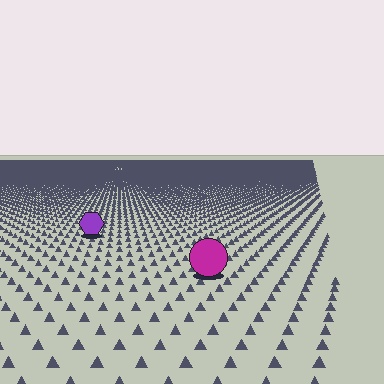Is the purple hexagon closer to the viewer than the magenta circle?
No. The magenta circle is closer — you can tell from the texture gradient: the ground texture is coarser near it.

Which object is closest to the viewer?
The magenta circle is closest. The texture marks near it are larger and more spread out.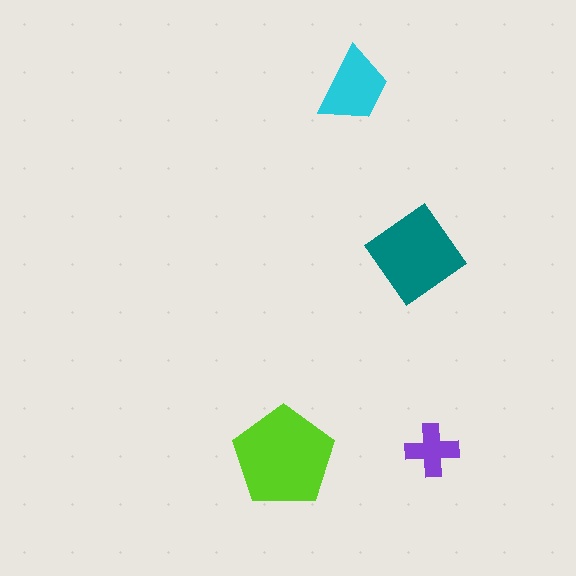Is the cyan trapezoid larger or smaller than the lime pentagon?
Smaller.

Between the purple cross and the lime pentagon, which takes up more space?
The lime pentagon.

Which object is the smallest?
The purple cross.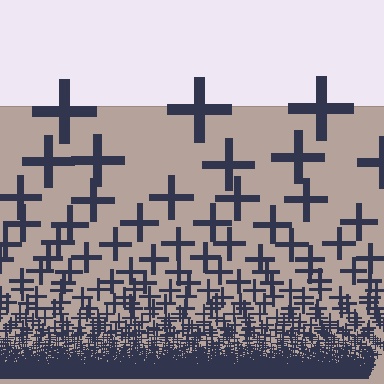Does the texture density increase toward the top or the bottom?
Density increases toward the bottom.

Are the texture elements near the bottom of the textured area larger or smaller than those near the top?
Smaller. The gradient is inverted — elements near the bottom are smaller and denser.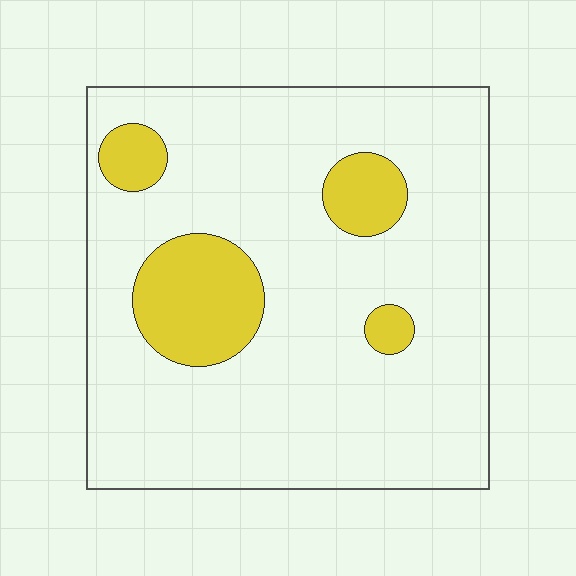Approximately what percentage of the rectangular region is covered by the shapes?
Approximately 15%.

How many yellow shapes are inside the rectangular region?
4.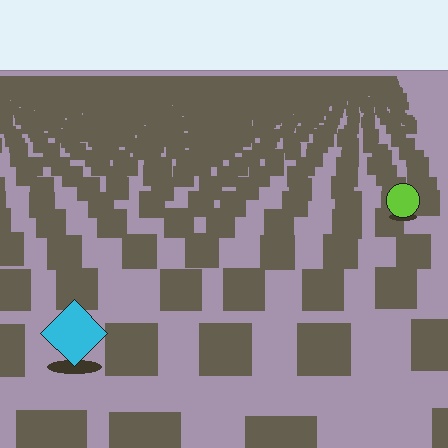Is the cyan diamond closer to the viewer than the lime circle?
Yes. The cyan diamond is closer — you can tell from the texture gradient: the ground texture is coarser near it.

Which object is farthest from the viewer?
The lime circle is farthest from the viewer. It appears smaller and the ground texture around it is denser.